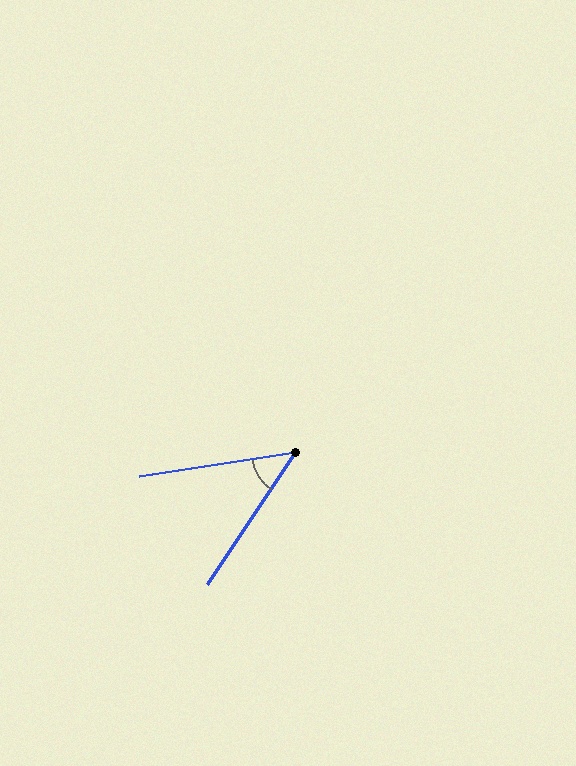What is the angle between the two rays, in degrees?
Approximately 47 degrees.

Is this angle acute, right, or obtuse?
It is acute.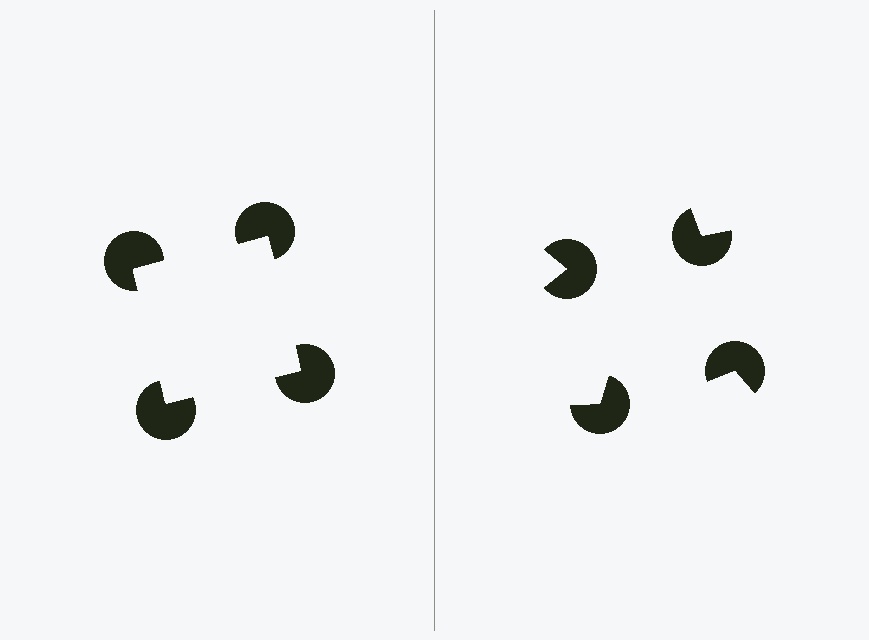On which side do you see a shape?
An illusory square appears on the left side. On the right side the wedge cuts are rotated, so no coherent shape forms.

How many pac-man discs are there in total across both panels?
8 — 4 on each side.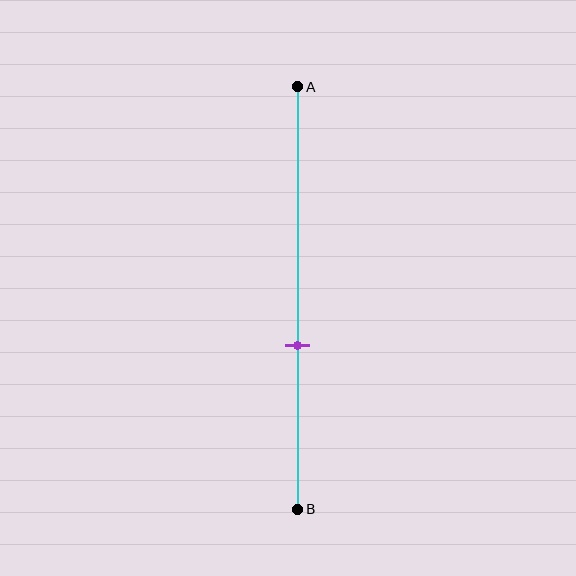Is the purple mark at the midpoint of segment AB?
No, the mark is at about 60% from A, not at the 50% midpoint.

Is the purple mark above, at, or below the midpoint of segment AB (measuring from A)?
The purple mark is below the midpoint of segment AB.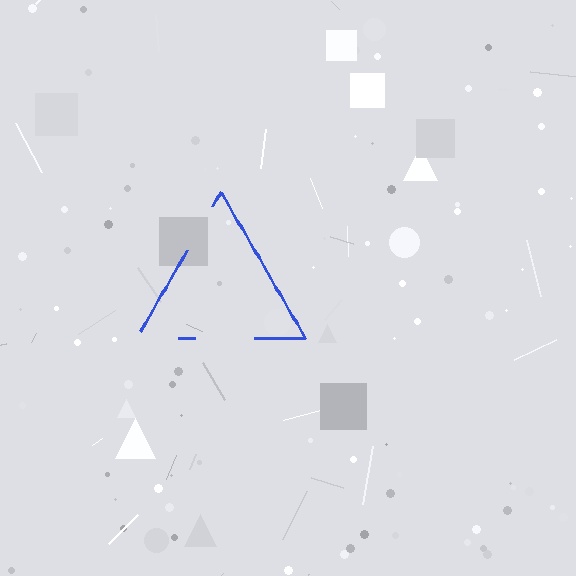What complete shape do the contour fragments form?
The contour fragments form a triangle.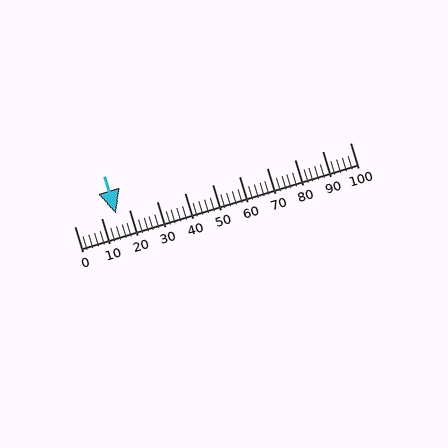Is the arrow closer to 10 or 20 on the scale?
The arrow is closer to 20.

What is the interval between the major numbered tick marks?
The major tick marks are spaced 10 units apart.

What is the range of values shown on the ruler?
The ruler shows values from 0 to 100.